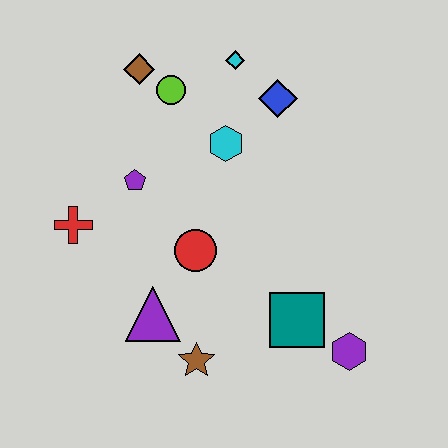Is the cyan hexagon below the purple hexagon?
No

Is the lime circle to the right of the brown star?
No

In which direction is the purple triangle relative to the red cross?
The purple triangle is below the red cross.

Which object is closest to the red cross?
The purple pentagon is closest to the red cross.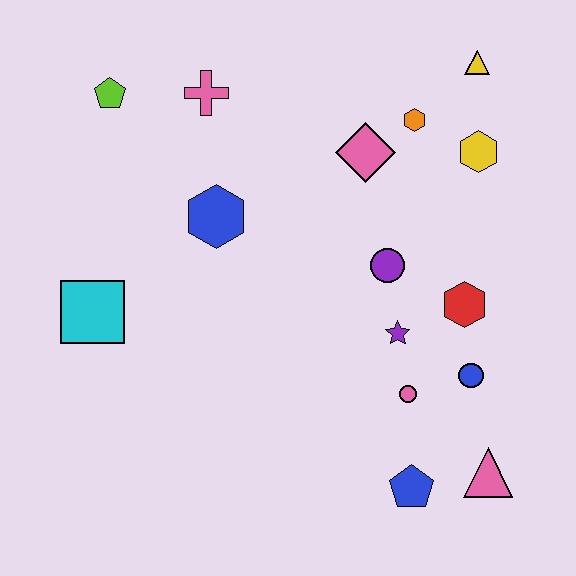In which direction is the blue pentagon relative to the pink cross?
The blue pentagon is below the pink cross.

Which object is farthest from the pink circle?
The lime pentagon is farthest from the pink circle.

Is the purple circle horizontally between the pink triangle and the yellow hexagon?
No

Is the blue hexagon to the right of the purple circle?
No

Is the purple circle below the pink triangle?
No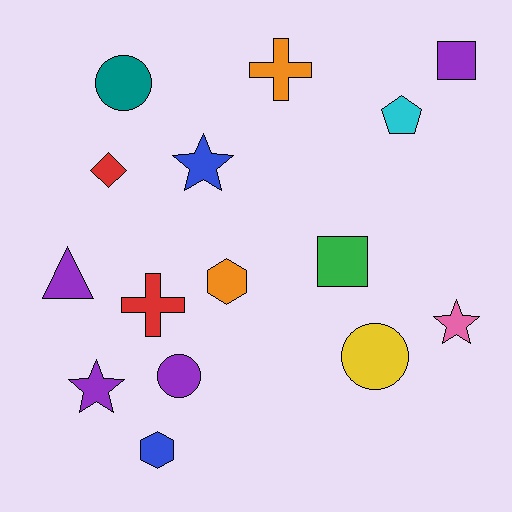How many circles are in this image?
There are 3 circles.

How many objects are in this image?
There are 15 objects.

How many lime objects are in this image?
There are no lime objects.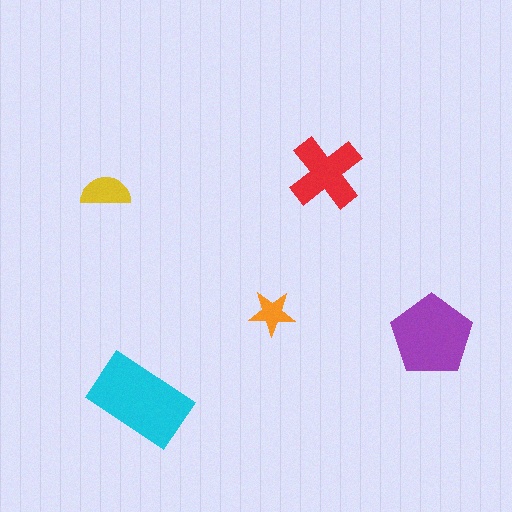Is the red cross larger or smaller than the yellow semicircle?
Larger.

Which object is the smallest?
The orange star.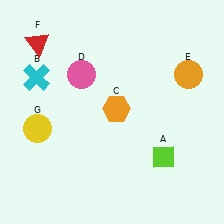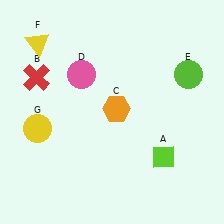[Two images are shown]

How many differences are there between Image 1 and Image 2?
There are 3 differences between the two images.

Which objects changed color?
B changed from cyan to red. E changed from orange to lime. F changed from red to yellow.